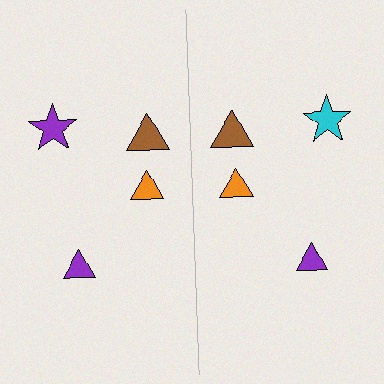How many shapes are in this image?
There are 8 shapes in this image.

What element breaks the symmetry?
The cyan star on the right side breaks the symmetry — its mirror counterpart is purple.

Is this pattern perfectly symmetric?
No, the pattern is not perfectly symmetric. The cyan star on the right side breaks the symmetry — its mirror counterpart is purple.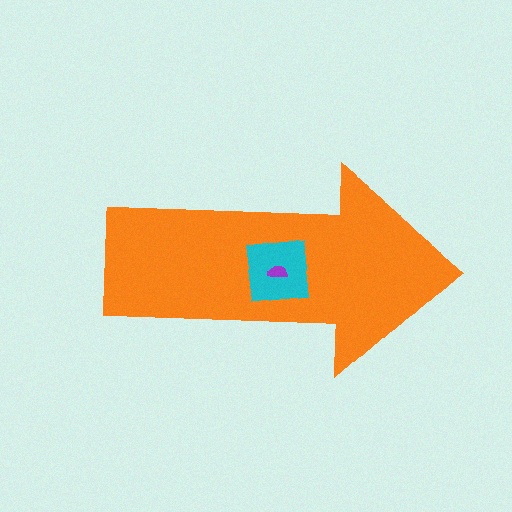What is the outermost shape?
The orange arrow.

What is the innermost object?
The purple semicircle.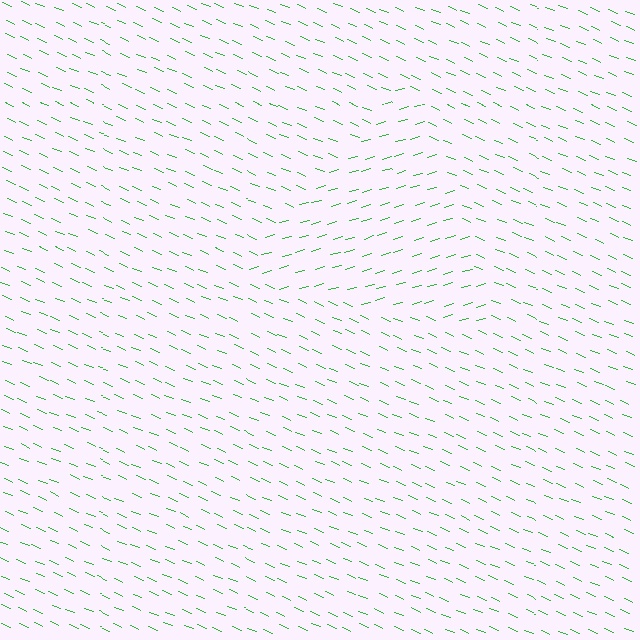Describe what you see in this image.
The image is filled with small green line segments. A triangle region in the image has lines oriented differently from the surrounding lines, creating a visible texture boundary.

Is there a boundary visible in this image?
Yes, there is a texture boundary formed by a change in line orientation.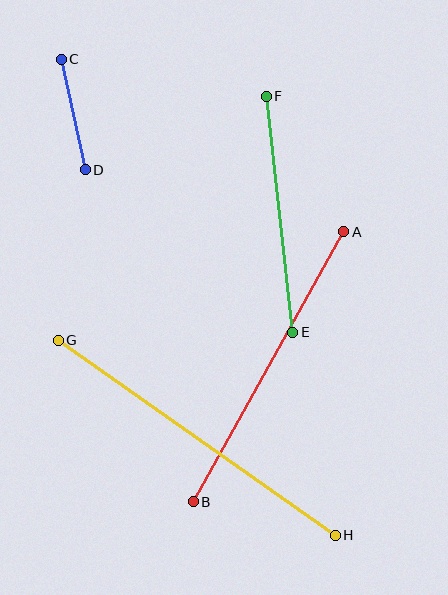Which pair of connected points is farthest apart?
Points G and H are farthest apart.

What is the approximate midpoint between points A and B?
The midpoint is at approximately (268, 367) pixels.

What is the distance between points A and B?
The distance is approximately 309 pixels.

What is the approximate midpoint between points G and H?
The midpoint is at approximately (197, 438) pixels.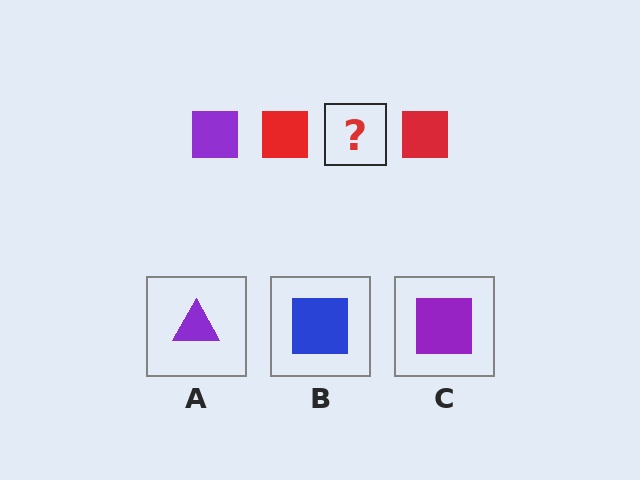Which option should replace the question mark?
Option C.